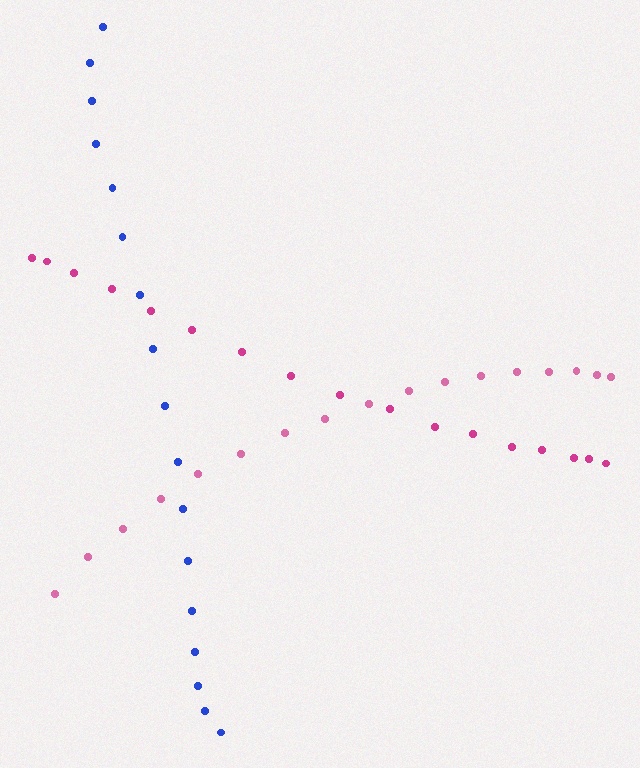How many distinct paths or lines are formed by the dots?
There are 3 distinct paths.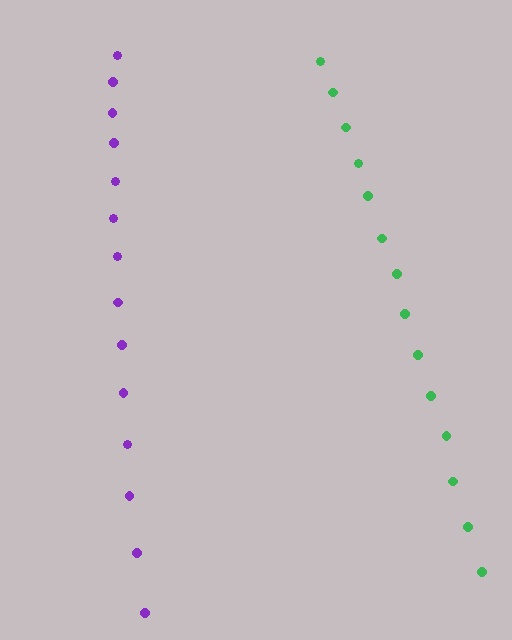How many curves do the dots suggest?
There are 2 distinct paths.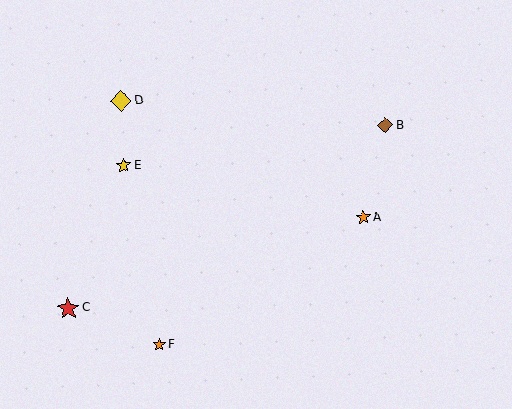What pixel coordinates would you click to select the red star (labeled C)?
Click at (68, 308) to select the red star C.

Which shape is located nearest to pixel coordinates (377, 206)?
The orange star (labeled A) at (363, 217) is nearest to that location.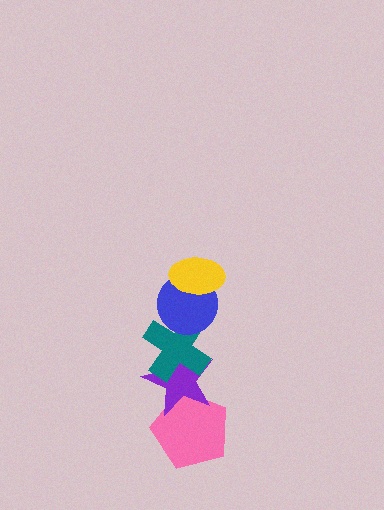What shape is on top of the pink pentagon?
The purple star is on top of the pink pentagon.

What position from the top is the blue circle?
The blue circle is 2nd from the top.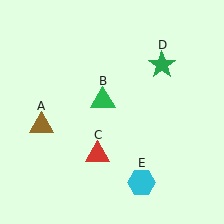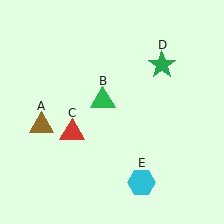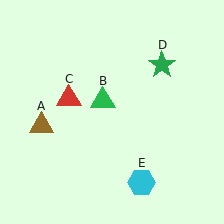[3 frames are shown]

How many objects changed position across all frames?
1 object changed position: red triangle (object C).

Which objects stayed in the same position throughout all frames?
Brown triangle (object A) and green triangle (object B) and green star (object D) and cyan hexagon (object E) remained stationary.